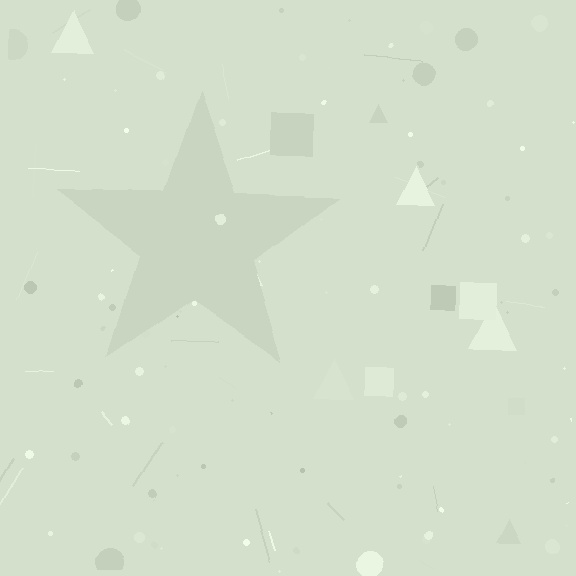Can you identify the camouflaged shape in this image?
The camouflaged shape is a star.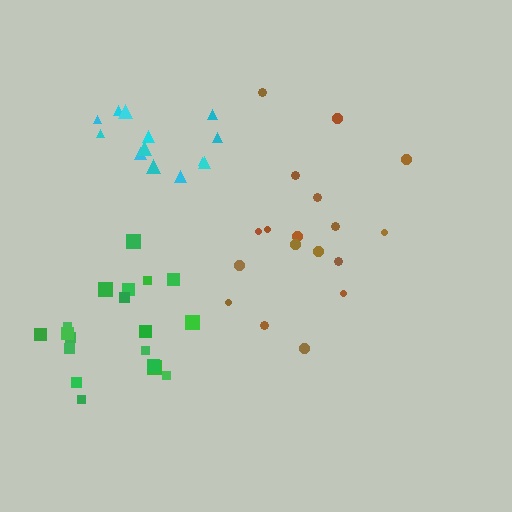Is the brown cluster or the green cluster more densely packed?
Green.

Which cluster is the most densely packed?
Cyan.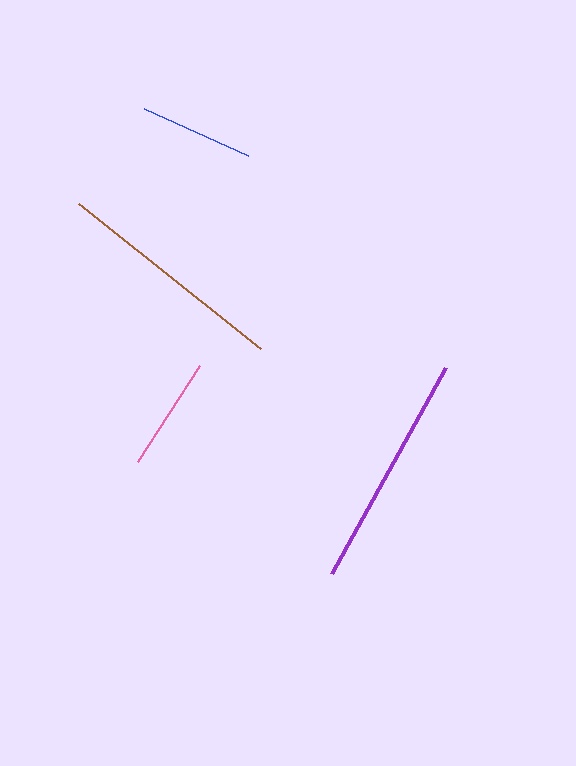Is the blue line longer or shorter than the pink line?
The pink line is longer than the blue line.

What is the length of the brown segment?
The brown segment is approximately 233 pixels long.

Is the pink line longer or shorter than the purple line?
The purple line is longer than the pink line.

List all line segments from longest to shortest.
From longest to shortest: purple, brown, pink, blue.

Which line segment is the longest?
The purple line is the longest at approximately 235 pixels.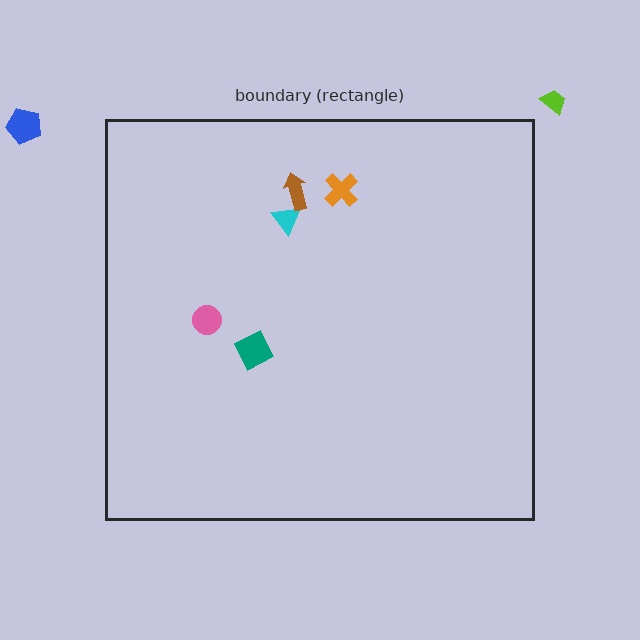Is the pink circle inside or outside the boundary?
Inside.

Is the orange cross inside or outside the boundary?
Inside.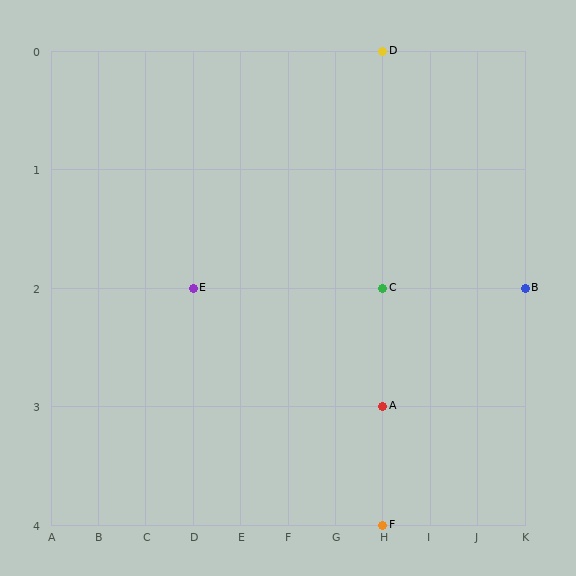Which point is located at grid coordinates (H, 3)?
Point A is at (H, 3).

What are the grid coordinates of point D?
Point D is at grid coordinates (H, 0).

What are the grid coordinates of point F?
Point F is at grid coordinates (H, 4).